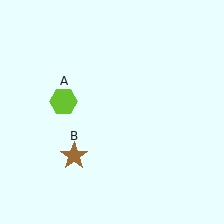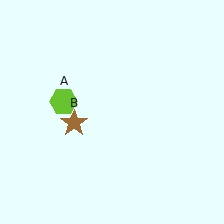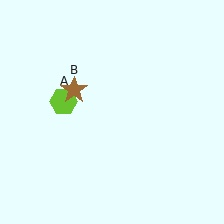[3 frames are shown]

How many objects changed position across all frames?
1 object changed position: brown star (object B).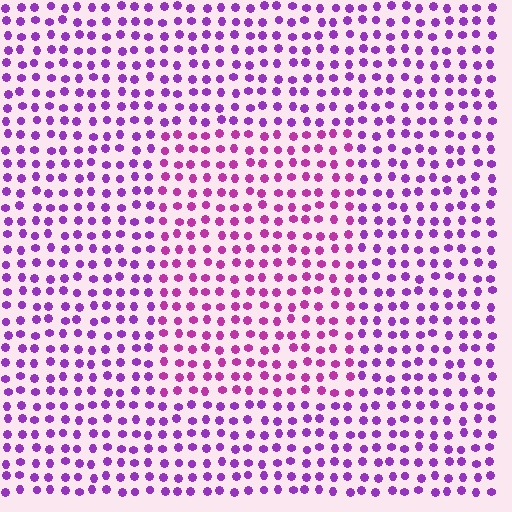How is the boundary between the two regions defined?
The boundary is defined purely by a slight shift in hue (about 28 degrees). Spacing, size, and orientation are identical on both sides.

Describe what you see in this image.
The image is filled with small purple elements in a uniform arrangement. A rectangle-shaped region is visible where the elements are tinted to a slightly different hue, forming a subtle color boundary.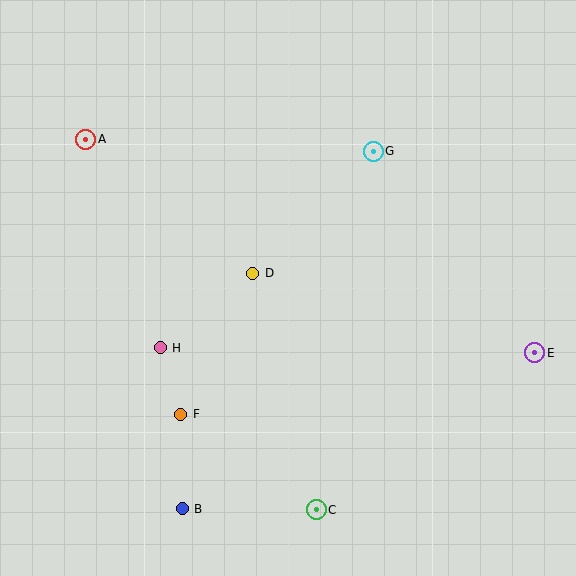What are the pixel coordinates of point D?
Point D is at (253, 273).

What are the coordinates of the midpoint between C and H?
The midpoint between C and H is at (238, 429).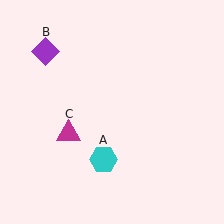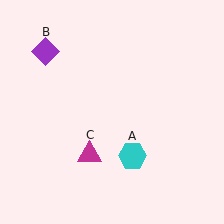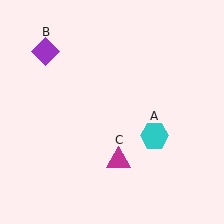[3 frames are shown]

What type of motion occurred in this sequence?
The cyan hexagon (object A), magenta triangle (object C) rotated counterclockwise around the center of the scene.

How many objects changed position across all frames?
2 objects changed position: cyan hexagon (object A), magenta triangle (object C).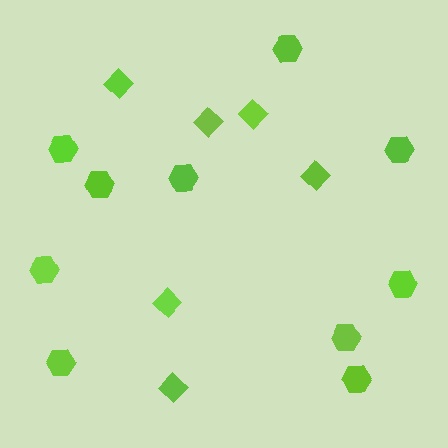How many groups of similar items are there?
There are 2 groups: one group of diamonds (6) and one group of hexagons (10).